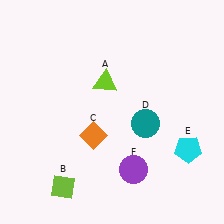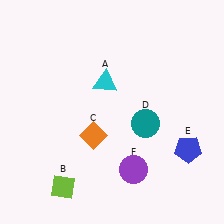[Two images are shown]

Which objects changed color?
A changed from lime to cyan. E changed from cyan to blue.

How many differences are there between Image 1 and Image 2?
There are 2 differences between the two images.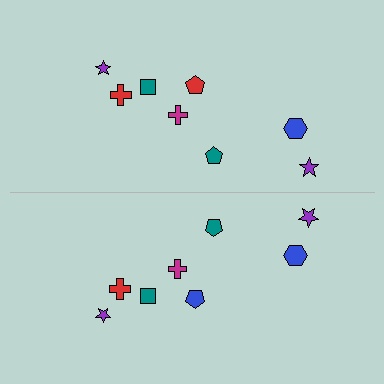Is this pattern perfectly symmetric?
No, the pattern is not perfectly symmetric. The blue pentagon on the bottom side breaks the symmetry — its mirror counterpart is red.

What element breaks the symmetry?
The blue pentagon on the bottom side breaks the symmetry — its mirror counterpart is red.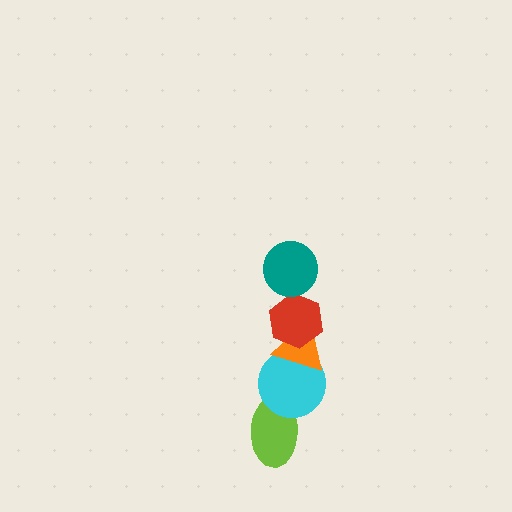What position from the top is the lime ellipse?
The lime ellipse is 5th from the top.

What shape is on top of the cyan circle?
The orange triangle is on top of the cyan circle.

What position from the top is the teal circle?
The teal circle is 1st from the top.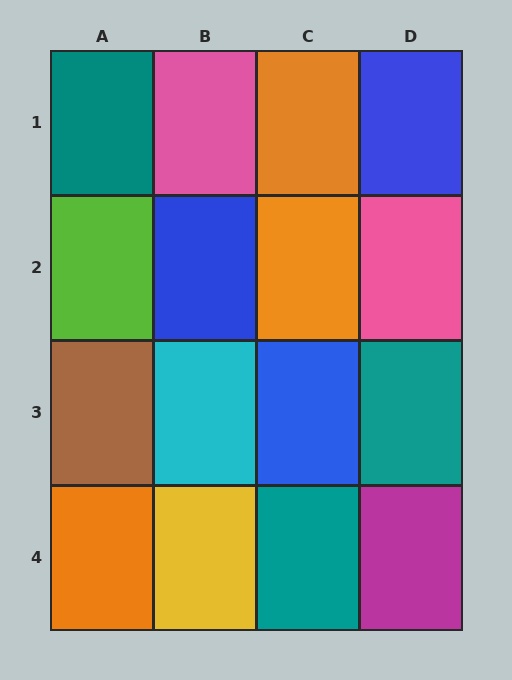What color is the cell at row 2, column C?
Orange.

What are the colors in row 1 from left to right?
Teal, pink, orange, blue.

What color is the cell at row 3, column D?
Teal.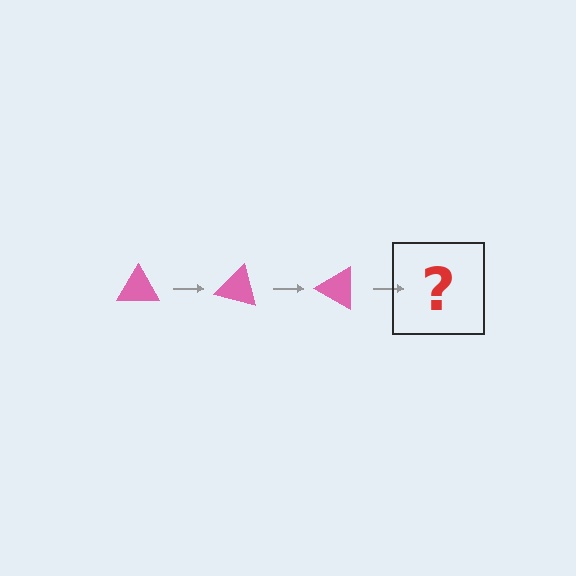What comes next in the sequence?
The next element should be a pink triangle rotated 45 degrees.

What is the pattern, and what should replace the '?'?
The pattern is that the triangle rotates 15 degrees each step. The '?' should be a pink triangle rotated 45 degrees.